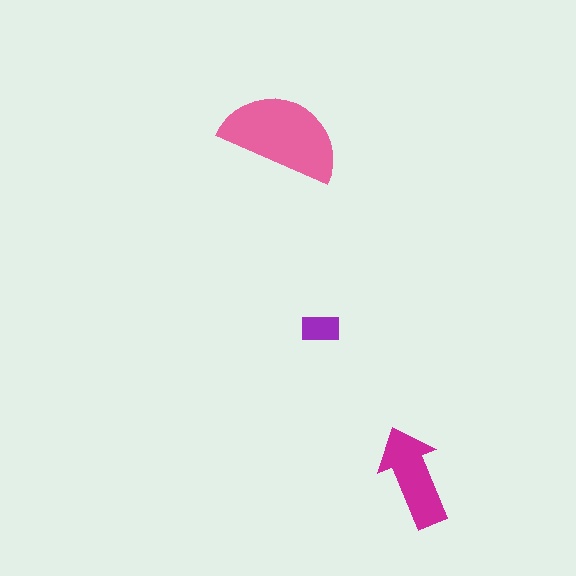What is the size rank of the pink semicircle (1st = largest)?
1st.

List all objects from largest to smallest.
The pink semicircle, the magenta arrow, the purple rectangle.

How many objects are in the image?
There are 3 objects in the image.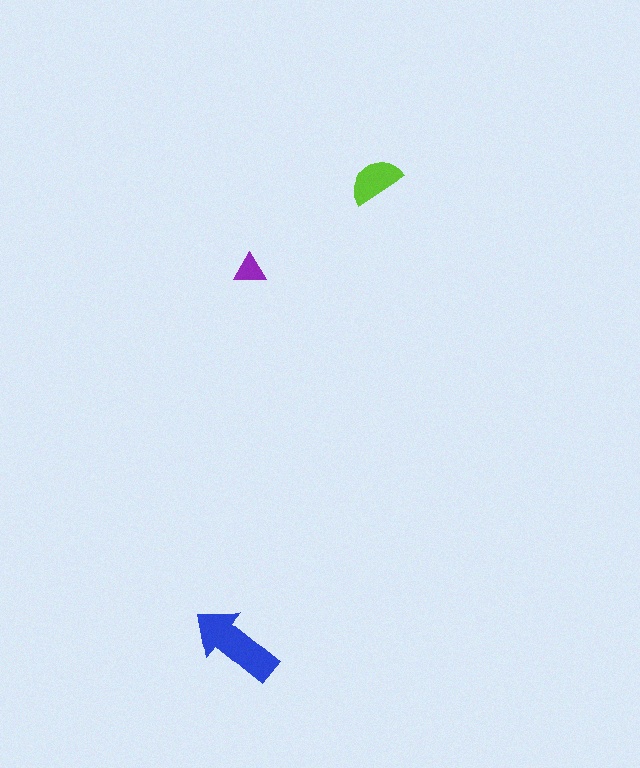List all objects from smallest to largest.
The purple triangle, the lime semicircle, the blue arrow.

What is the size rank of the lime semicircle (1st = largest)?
2nd.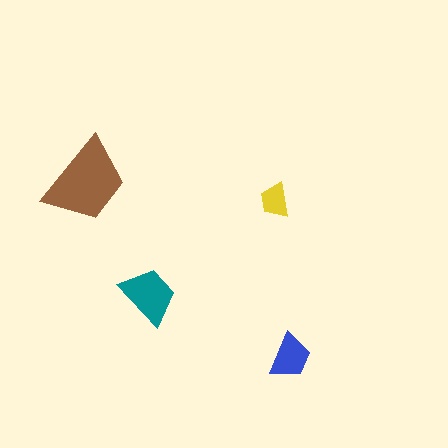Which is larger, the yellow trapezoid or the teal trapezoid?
The teal one.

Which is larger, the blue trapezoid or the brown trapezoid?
The brown one.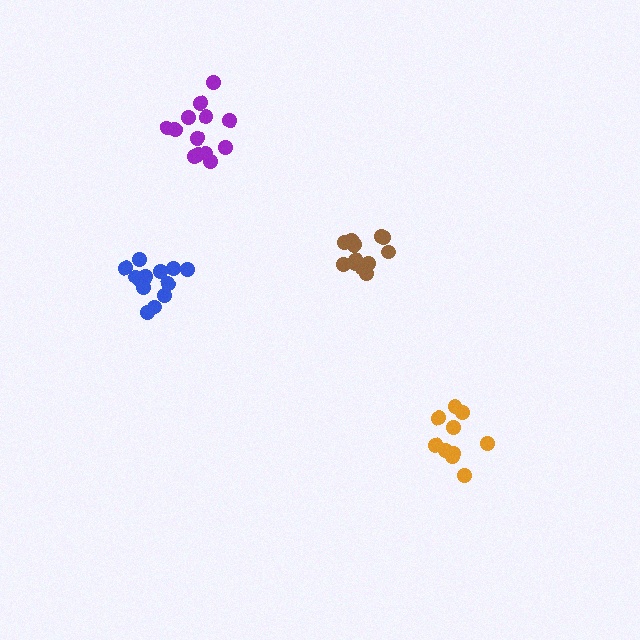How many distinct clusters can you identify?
There are 4 distinct clusters.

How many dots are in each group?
Group 1: 13 dots, Group 2: 10 dots, Group 3: 13 dots, Group 4: 12 dots (48 total).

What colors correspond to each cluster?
The clusters are colored: blue, orange, purple, brown.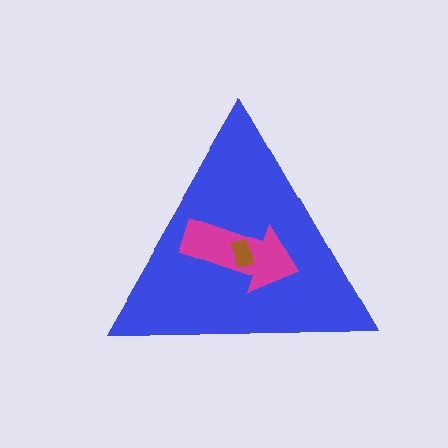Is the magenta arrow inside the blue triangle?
Yes.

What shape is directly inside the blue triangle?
The magenta arrow.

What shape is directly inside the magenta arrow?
The brown rectangle.